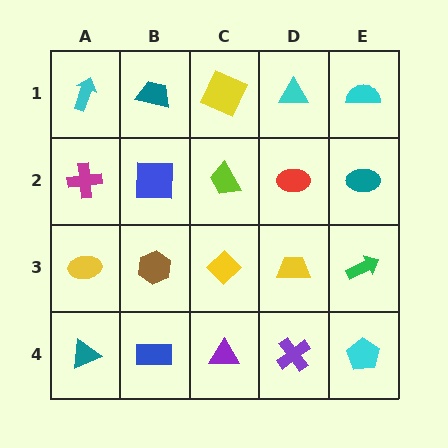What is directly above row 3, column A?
A magenta cross.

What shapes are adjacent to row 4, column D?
A yellow trapezoid (row 3, column D), a purple triangle (row 4, column C), a cyan pentagon (row 4, column E).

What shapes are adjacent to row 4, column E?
A green arrow (row 3, column E), a purple cross (row 4, column D).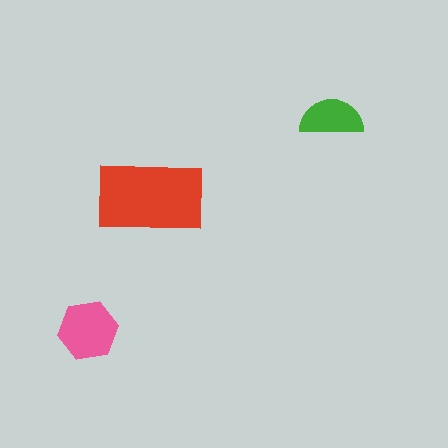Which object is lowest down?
The pink hexagon is bottommost.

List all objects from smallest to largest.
The green semicircle, the pink hexagon, the red rectangle.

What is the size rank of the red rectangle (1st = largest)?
1st.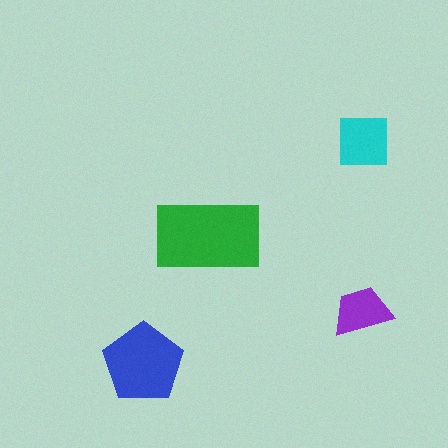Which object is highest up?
The cyan square is topmost.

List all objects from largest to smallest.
The green rectangle, the blue pentagon, the cyan square, the purple trapezoid.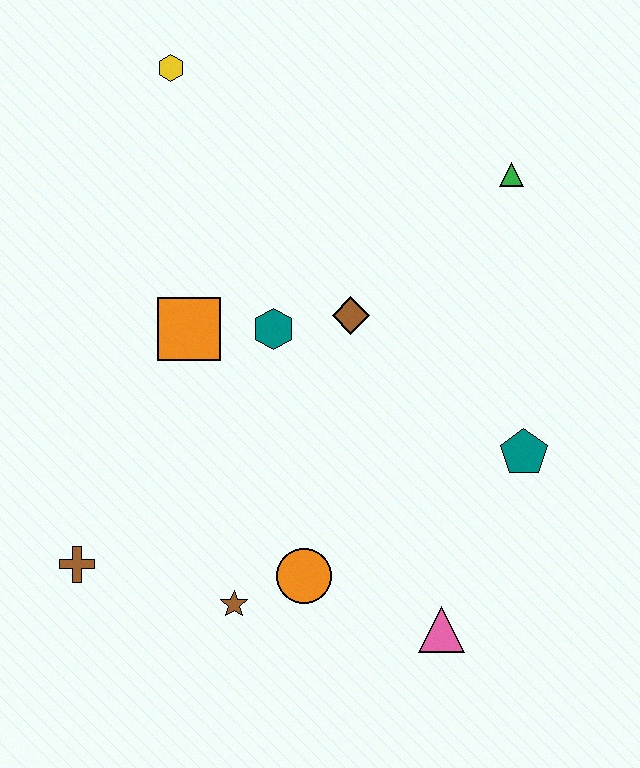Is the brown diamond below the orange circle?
No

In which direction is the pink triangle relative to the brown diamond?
The pink triangle is below the brown diamond.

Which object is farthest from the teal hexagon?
The pink triangle is farthest from the teal hexagon.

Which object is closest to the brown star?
The orange circle is closest to the brown star.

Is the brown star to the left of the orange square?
No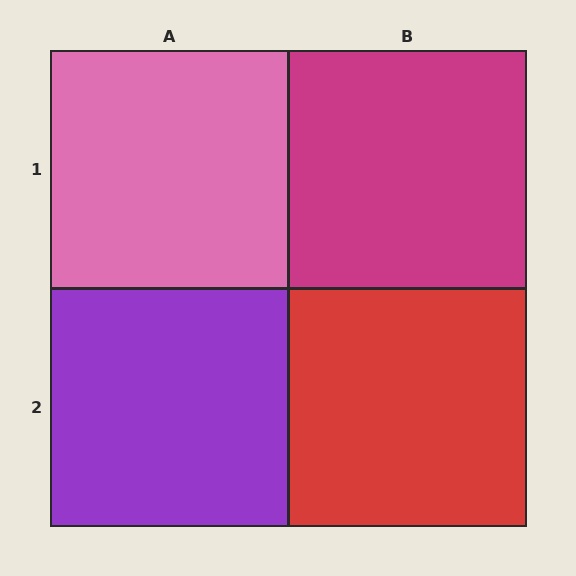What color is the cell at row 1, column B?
Magenta.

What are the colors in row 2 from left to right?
Purple, red.